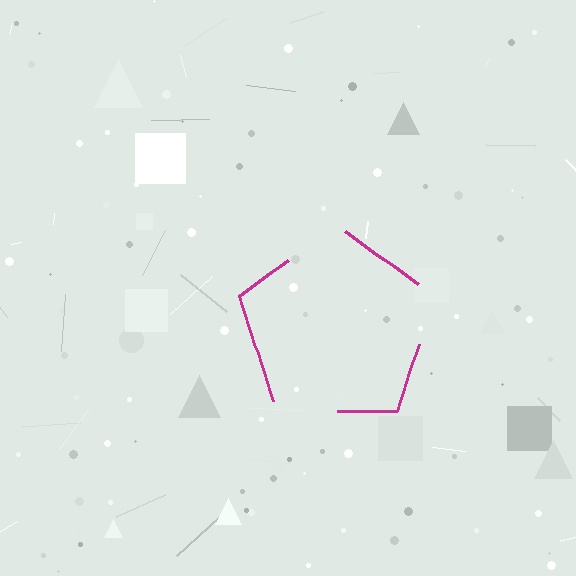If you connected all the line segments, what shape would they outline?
They would outline a pentagon.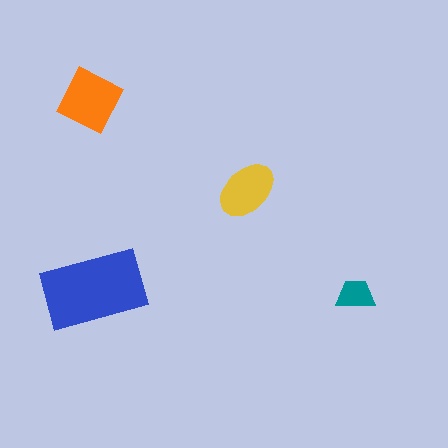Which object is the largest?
The blue rectangle.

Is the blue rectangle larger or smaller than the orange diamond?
Larger.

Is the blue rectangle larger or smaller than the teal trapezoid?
Larger.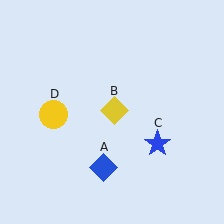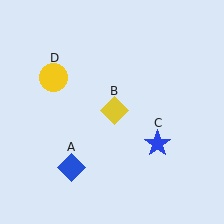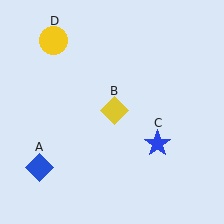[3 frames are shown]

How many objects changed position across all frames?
2 objects changed position: blue diamond (object A), yellow circle (object D).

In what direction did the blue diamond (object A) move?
The blue diamond (object A) moved left.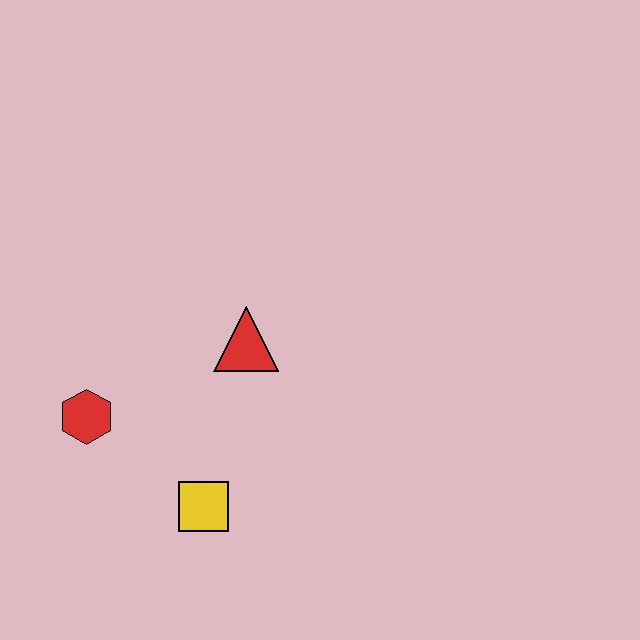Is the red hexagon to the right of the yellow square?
No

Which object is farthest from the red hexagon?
The red triangle is farthest from the red hexagon.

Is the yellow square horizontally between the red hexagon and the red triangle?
Yes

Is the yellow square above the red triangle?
No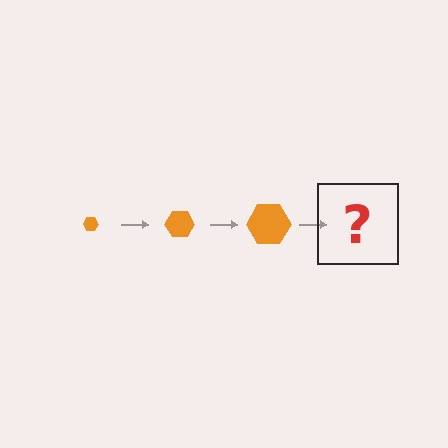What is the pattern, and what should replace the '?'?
The pattern is that the hexagon gets progressively larger each step. The '?' should be an orange hexagon, larger than the previous one.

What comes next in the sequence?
The next element should be an orange hexagon, larger than the previous one.